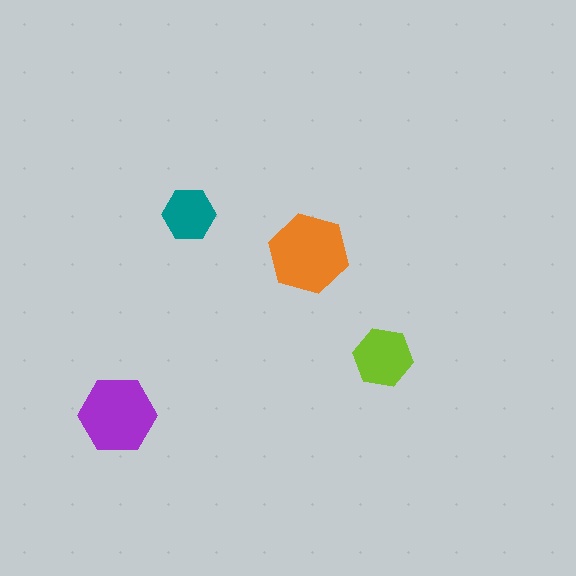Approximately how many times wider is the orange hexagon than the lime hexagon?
About 1.5 times wider.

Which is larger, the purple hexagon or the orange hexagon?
The orange one.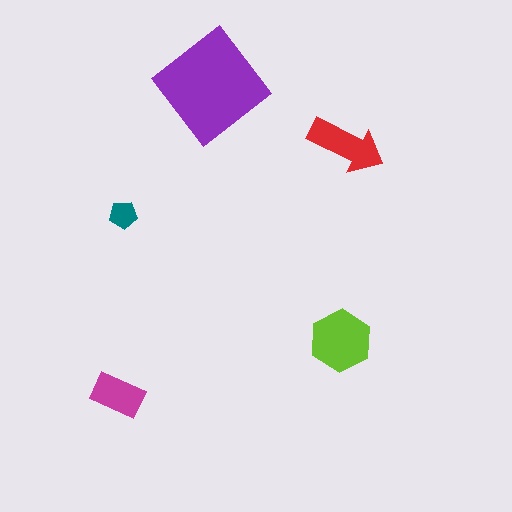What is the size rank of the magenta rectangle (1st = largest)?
4th.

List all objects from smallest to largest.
The teal pentagon, the magenta rectangle, the red arrow, the lime hexagon, the purple diamond.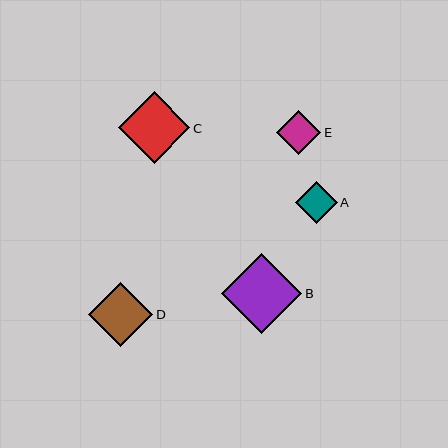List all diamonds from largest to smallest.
From largest to smallest: B, C, D, E, A.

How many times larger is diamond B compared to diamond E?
Diamond B is approximately 1.8 times the size of diamond E.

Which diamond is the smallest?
Diamond A is the smallest with a size of approximately 41 pixels.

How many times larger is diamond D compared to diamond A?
Diamond D is approximately 1.6 times the size of diamond A.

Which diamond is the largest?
Diamond B is the largest with a size of approximately 80 pixels.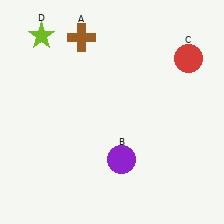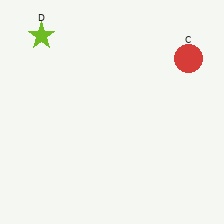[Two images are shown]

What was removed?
The brown cross (A), the purple circle (B) were removed in Image 2.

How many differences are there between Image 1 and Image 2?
There are 2 differences between the two images.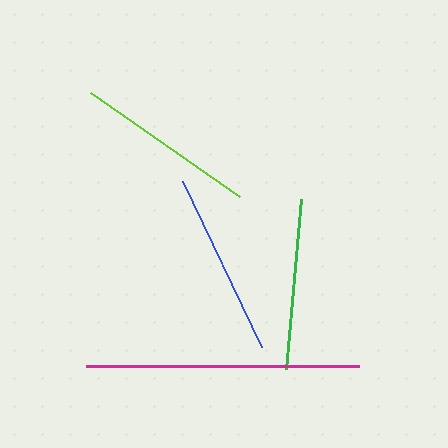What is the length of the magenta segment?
The magenta segment is approximately 273 pixels long.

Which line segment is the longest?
The magenta line is the longest at approximately 273 pixels.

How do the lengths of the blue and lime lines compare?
The blue and lime lines are approximately the same length.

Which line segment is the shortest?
The green line is the shortest at approximately 170 pixels.